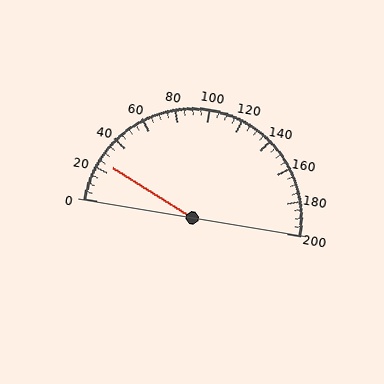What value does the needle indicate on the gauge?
The needle indicates approximately 25.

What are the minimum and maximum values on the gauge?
The gauge ranges from 0 to 200.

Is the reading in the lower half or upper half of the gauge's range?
The reading is in the lower half of the range (0 to 200).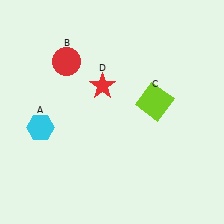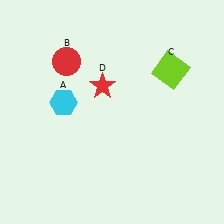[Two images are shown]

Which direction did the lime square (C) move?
The lime square (C) moved up.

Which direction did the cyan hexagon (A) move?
The cyan hexagon (A) moved up.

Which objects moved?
The objects that moved are: the cyan hexagon (A), the lime square (C).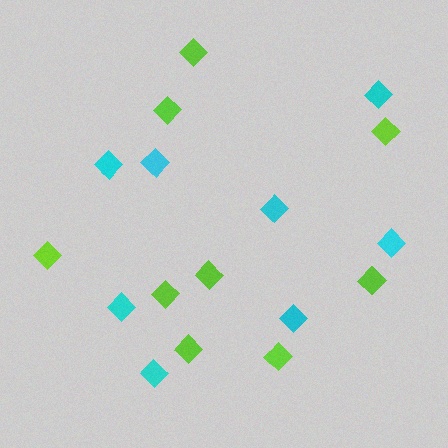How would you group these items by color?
There are 2 groups: one group of cyan diamonds (8) and one group of lime diamonds (9).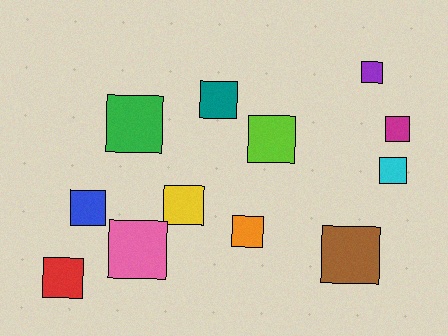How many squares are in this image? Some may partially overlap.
There are 12 squares.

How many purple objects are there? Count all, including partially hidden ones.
There is 1 purple object.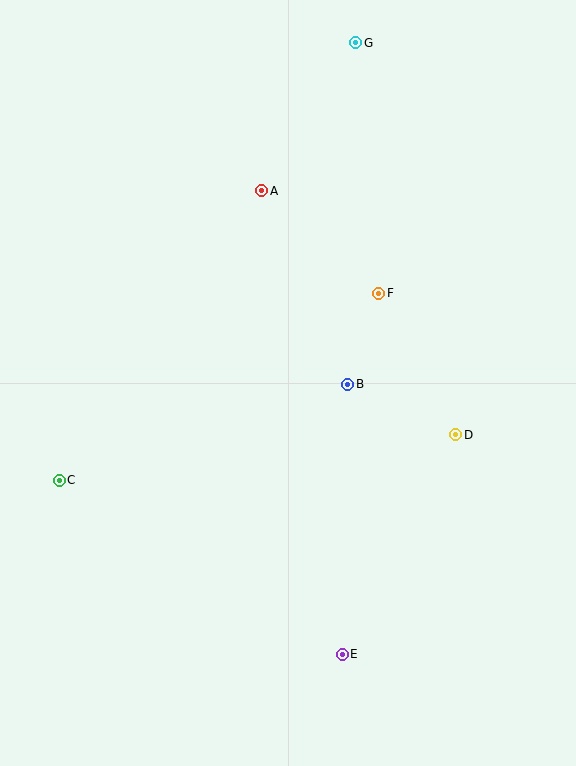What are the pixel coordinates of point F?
Point F is at (379, 293).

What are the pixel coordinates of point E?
Point E is at (342, 654).